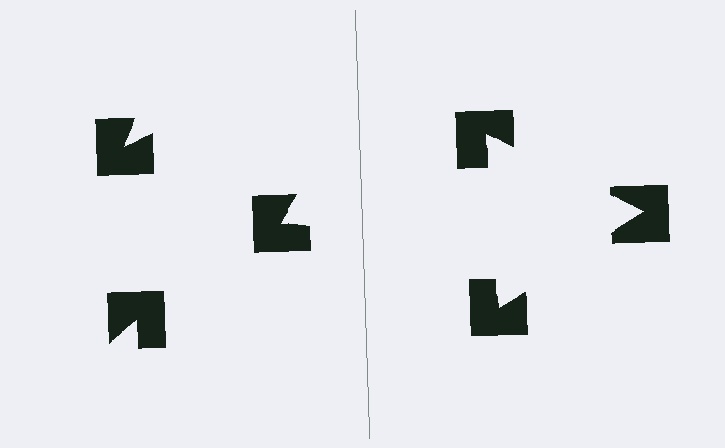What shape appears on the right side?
An illusory triangle.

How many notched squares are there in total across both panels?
6 — 3 on each side.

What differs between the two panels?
The notched squares are positioned identically on both sides; only the wedge orientations differ. On the right they align to a triangle; on the left they are misaligned.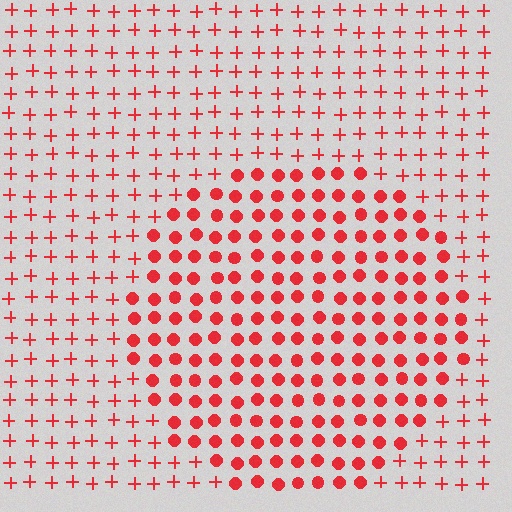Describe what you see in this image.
The image is filled with small red elements arranged in a uniform grid. A circle-shaped region contains circles, while the surrounding area contains plus signs. The boundary is defined purely by the change in element shape.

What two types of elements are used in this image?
The image uses circles inside the circle region and plus signs outside it.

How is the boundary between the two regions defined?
The boundary is defined by a change in element shape: circles inside vs. plus signs outside. All elements share the same color and spacing.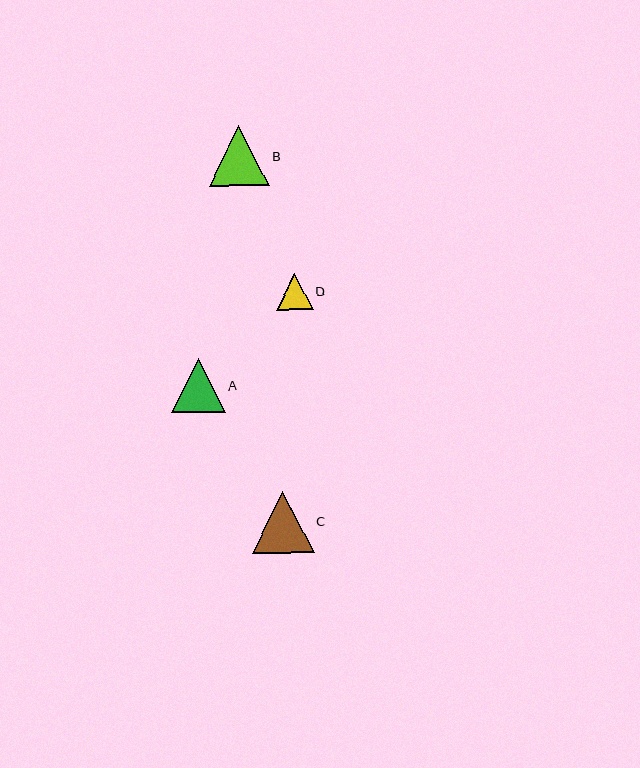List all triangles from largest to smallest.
From largest to smallest: C, B, A, D.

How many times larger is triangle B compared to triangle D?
Triangle B is approximately 1.7 times the size of triangle D.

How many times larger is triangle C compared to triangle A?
Triangle C is approximately 1.1 times the size of triangle A.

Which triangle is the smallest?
Triangle D is the smallest with a size of approximately 36 pixels.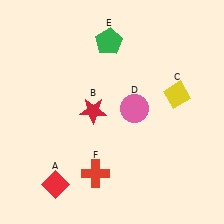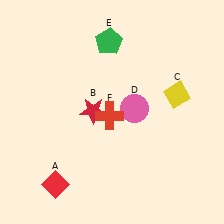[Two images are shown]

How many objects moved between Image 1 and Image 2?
1 object moved between the two images.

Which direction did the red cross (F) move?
The red cross (F) moved up.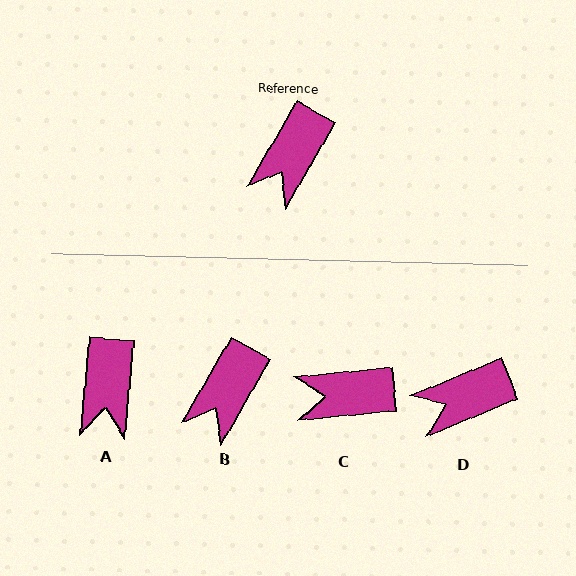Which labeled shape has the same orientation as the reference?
B.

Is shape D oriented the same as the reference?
No, it is off by about 38 degrees.